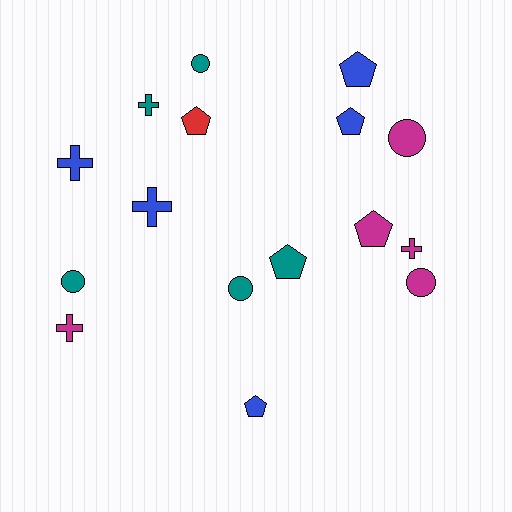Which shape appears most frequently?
Pentagon, with 6 objects.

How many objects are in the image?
There are 16 objects.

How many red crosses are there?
There are no red crosses.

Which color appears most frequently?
Teal, with 5 objects.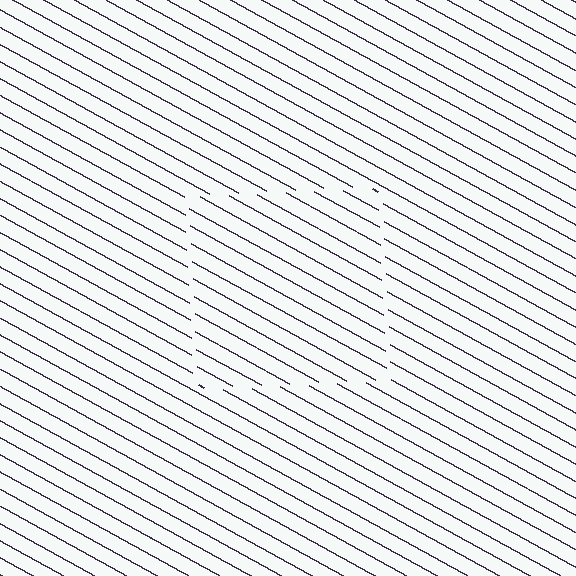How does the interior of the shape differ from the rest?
The interior of the shape contains the same grating, shifted by half a period — the contour is defined by the phase discontinuity where line-ends from the inner and outer gratings abut.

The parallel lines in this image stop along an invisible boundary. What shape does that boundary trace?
An illusory square. The interior of the shape contains the same grating, shifted by half a period — the contour is defined by the phase discontinuity where line-ends from the inner and outer gratings abut.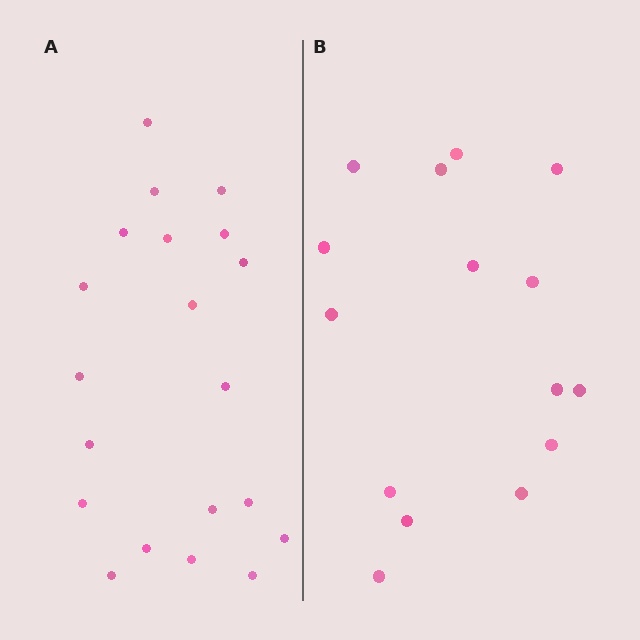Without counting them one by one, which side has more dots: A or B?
Region A (the left region) has more dots.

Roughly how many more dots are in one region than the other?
Region A has about 5 more dots than region B.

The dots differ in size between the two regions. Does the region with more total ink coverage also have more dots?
No. Region B has more total ink coverage because its dots are larger, but region A actually contains more individual dots. Total area can be misleading — the number of items is what matters here.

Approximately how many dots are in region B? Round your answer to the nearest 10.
About 20 dots. (The exact count is 15, which rounds to 20.)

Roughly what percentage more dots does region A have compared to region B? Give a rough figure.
About 35% more.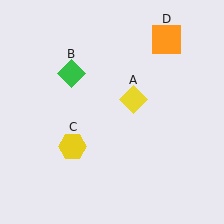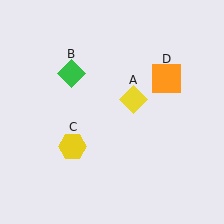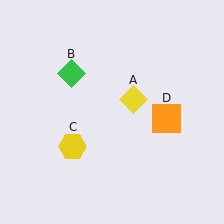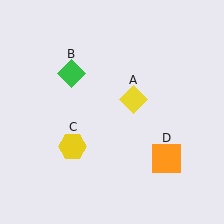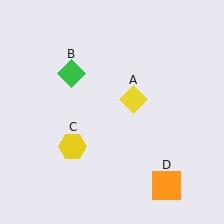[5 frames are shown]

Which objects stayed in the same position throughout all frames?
Yellow diamond (object A) and green diamond (object B) and yellow hexagon (object C) remained stationary.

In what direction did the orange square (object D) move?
The orange square (object D) moved down.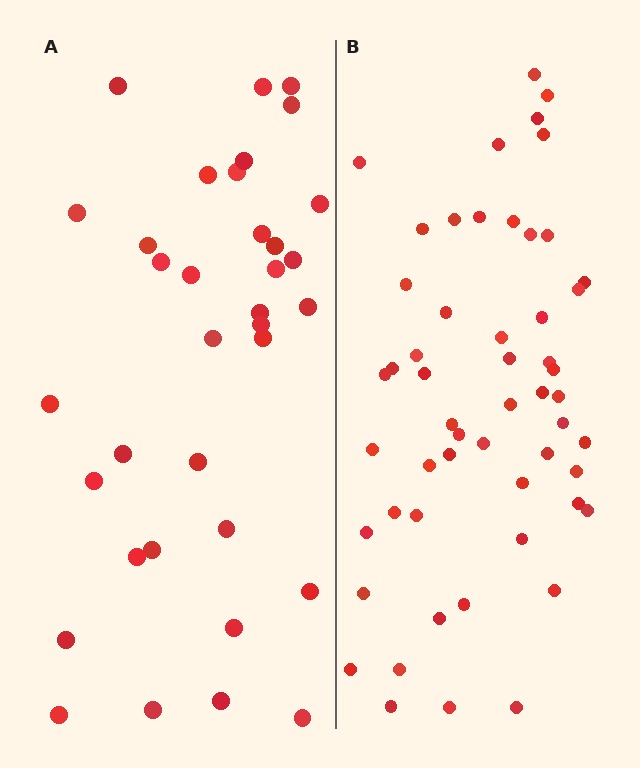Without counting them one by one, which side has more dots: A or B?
Region B (the right region) has more dots.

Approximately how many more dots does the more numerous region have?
Region B has approximately 20 more dots than region A.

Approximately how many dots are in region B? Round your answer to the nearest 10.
About 50 dots. (The exact count is 54, which rounds to 50.)